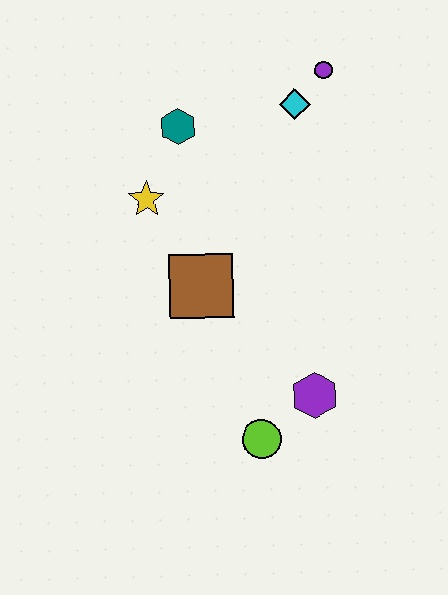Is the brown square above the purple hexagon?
Yes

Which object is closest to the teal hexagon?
The yellow star is closest to the teal hexagon.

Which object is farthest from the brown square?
The purple circle is farthest from the brown square.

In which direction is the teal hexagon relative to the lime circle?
The teal hexagon is above the lime circle.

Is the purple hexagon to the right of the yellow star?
Yes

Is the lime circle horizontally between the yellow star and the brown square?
No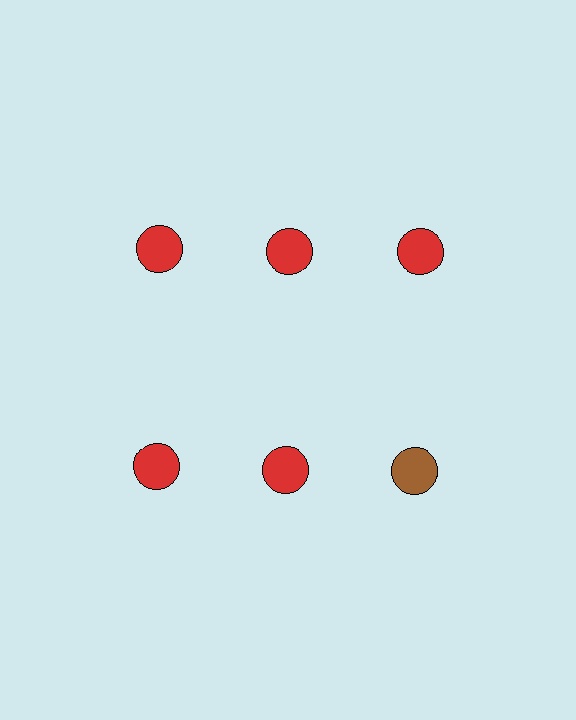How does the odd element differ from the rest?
It has a different color: brown instead of red.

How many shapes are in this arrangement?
There are 6 shapes arranged in a grid pattern.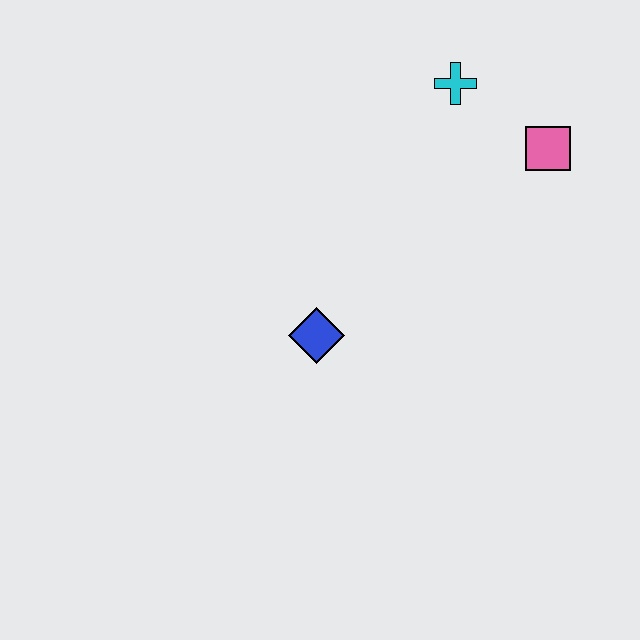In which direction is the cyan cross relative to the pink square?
The cyan cross is to the left of the pink square.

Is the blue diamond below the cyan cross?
Yes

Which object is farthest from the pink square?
The blue diamond is farthest from the pink square.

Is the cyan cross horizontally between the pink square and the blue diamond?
Yes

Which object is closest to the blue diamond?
The cyan cross is closest to the blue diamond.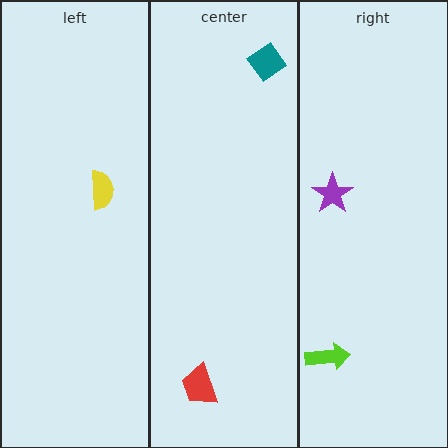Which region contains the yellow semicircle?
The left region.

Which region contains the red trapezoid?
The center region.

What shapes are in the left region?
The yellow semicircle.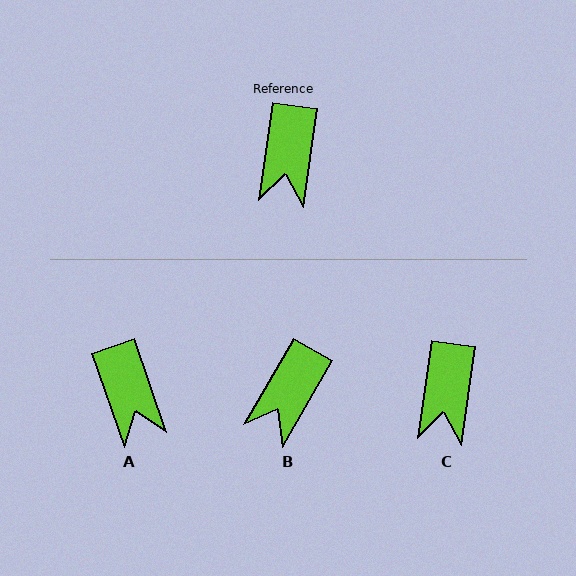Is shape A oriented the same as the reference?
No, it is off by about 27 degrees.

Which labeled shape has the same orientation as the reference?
C.